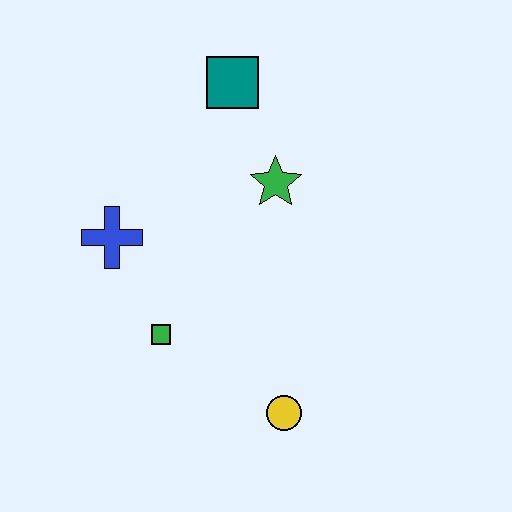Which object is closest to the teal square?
The green star is closest to the teal square.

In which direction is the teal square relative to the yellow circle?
The teal square is above the yellow circle.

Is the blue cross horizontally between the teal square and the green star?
No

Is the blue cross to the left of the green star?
Yes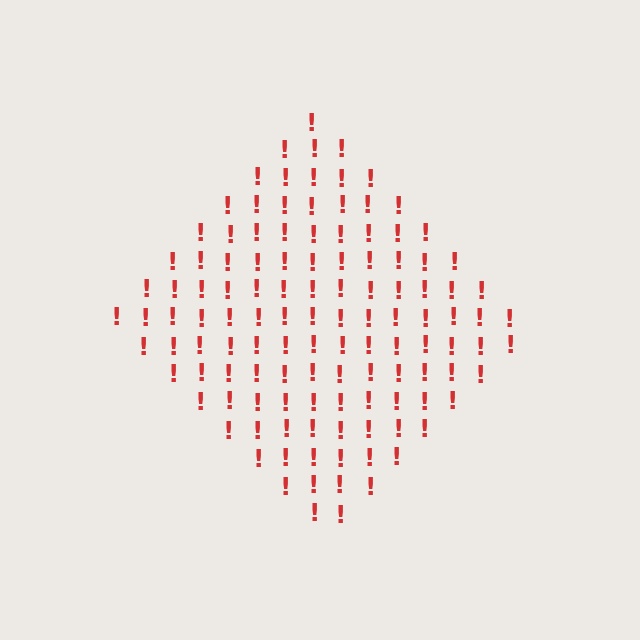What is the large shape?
The large shape is a diamond.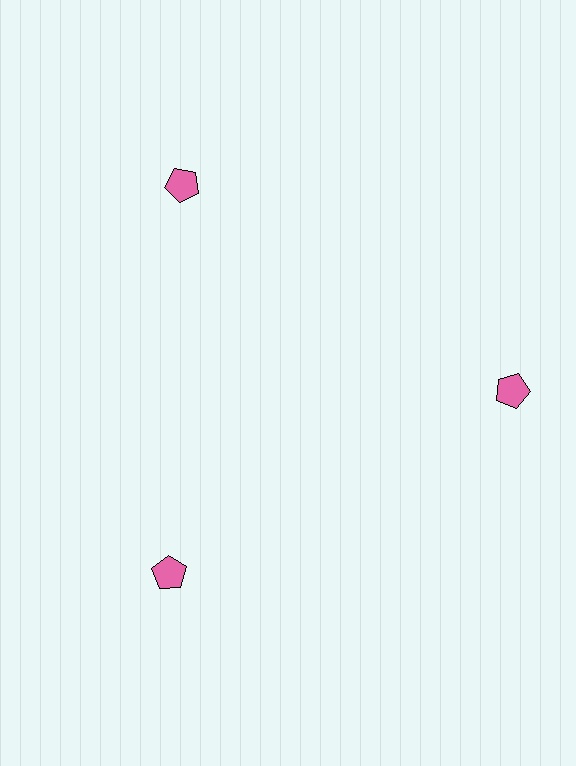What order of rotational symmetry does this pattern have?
This pattern has 3-fold rotational symmetry.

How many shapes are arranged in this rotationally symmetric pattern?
There are 3 shapes, arranged in 3 groups of 1.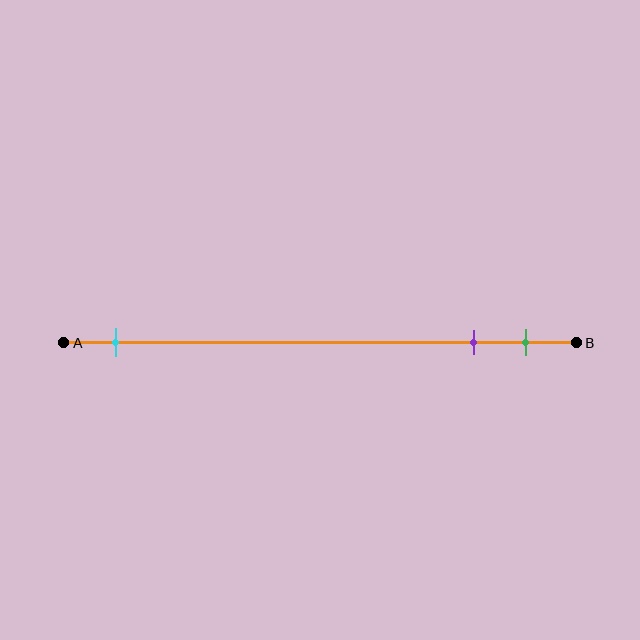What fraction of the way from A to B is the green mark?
The green mark is approximately 90% (0.9) of the way from A to B.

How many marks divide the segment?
There are 3 marks dividing the segment.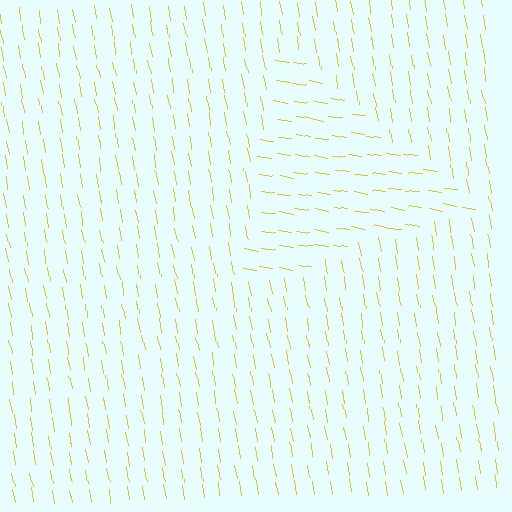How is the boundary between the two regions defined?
The boundary is defined purely by a change in line orientation (approximately 71 degrees difference). All lines are the same color and thickness.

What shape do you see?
I see a triangle.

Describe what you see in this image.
The image is filled with small yellow line segments. A triangle region in the image has lines oriented differently from the surrounding lines, creating a visible texture boundary.